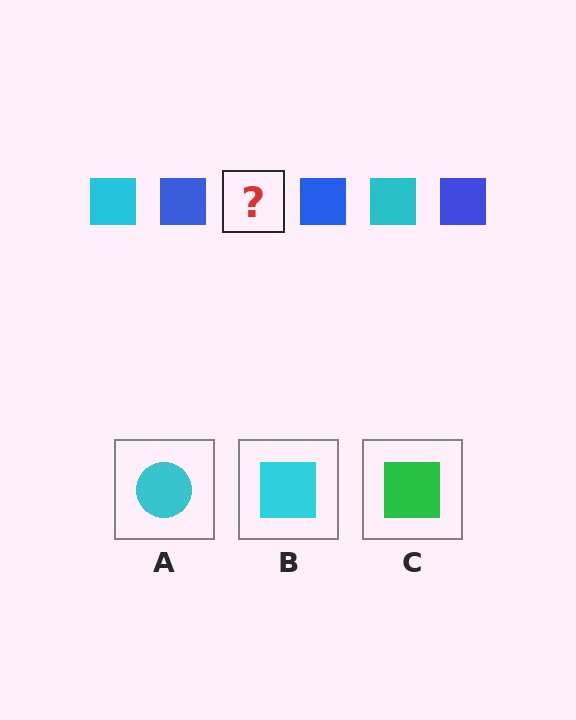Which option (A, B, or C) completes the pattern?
B.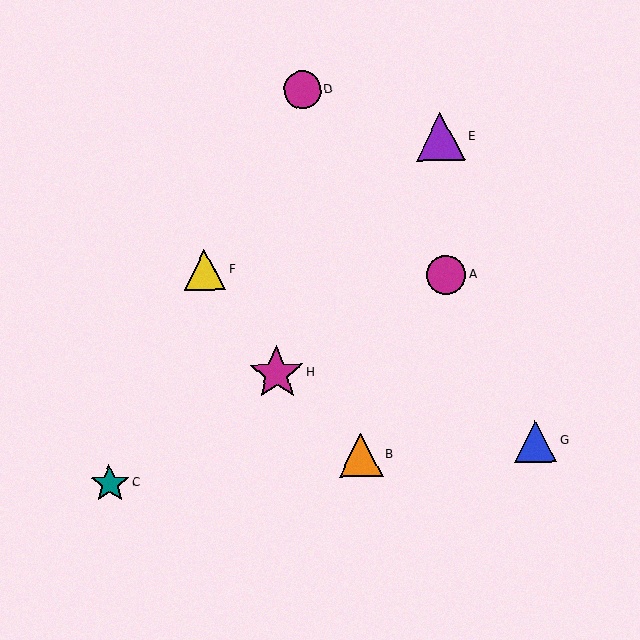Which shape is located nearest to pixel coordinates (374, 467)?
The orange triangle (labeled B) at (361, 455) is nearest to that location.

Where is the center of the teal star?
The center of the teal star is at (110, 483).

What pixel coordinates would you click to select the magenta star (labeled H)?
Click at (276, 373) to select the magenta star H.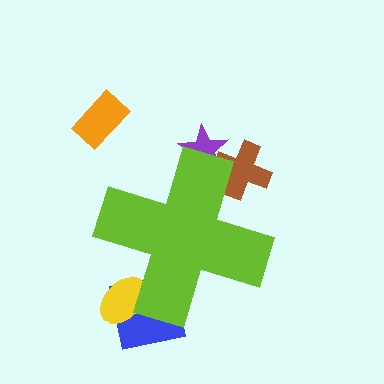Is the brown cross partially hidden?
Yes, the brown cross is partially hidden behind the lime cross.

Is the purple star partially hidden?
Yes, the purple star is partially hidden behind the lime cross.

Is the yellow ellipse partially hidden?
Yes, the yellow ellipse is partially hidden behind the lime cross.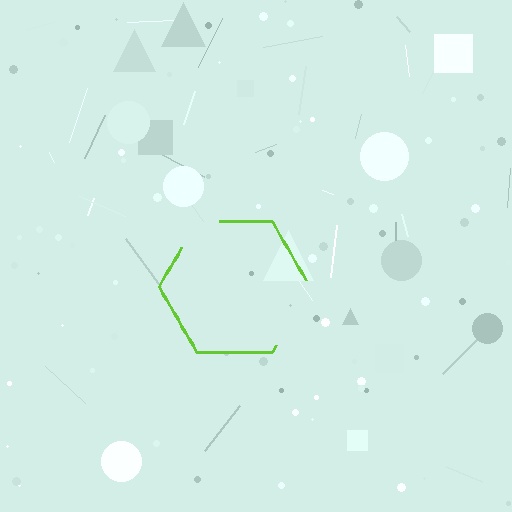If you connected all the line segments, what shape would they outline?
They would outline a hexagon.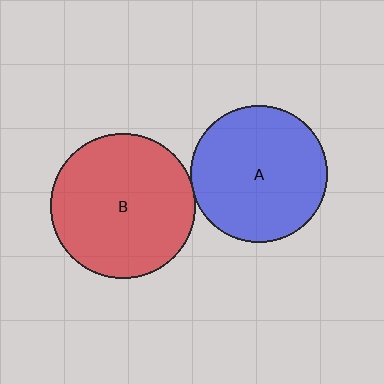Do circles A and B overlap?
Yes.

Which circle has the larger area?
Circle B (red).